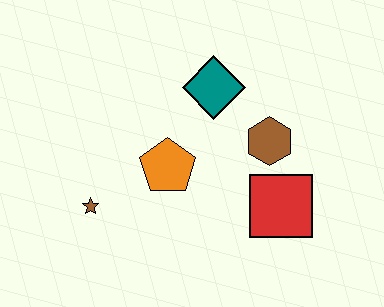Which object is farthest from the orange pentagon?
The red square is farthest from the orange pentagon.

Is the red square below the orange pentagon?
Yes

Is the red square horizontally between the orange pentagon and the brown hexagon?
No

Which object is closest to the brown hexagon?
The red square is closest to the brown hexagon.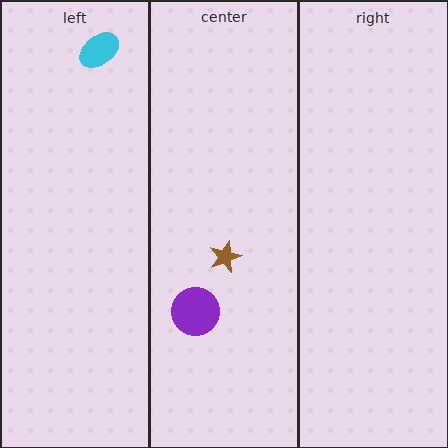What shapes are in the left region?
The cyan ellipse.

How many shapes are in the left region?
1.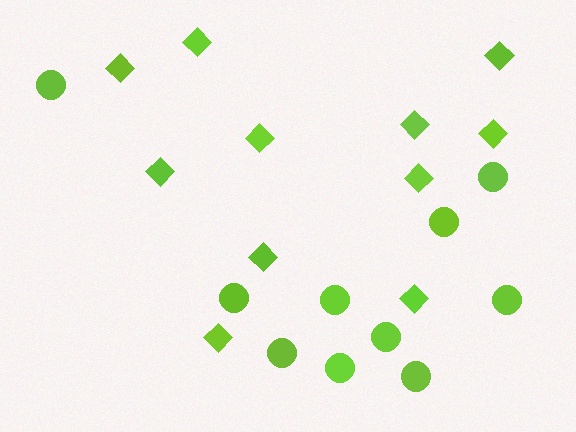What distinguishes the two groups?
There are 2 groups: one group of circles (10) and one group of diamonds (11).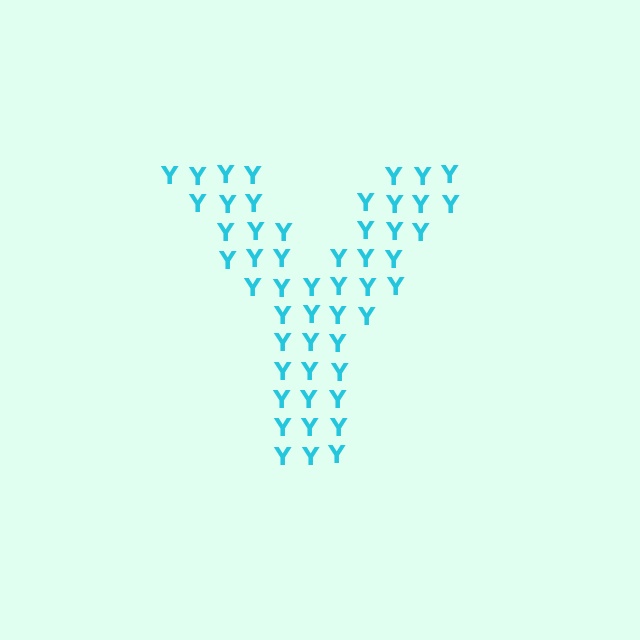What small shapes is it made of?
It is made of small letter Y's.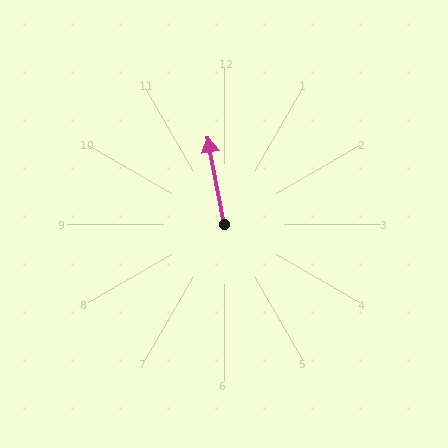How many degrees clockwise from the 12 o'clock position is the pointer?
Approximately 349 degrees.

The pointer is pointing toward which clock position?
Roughly 12 o'clock.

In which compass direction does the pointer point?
North.